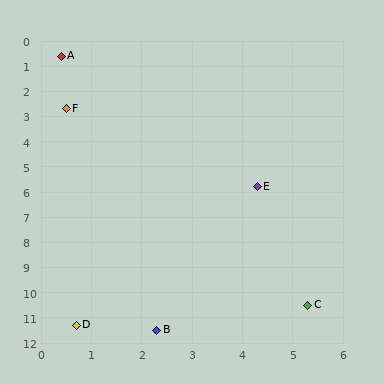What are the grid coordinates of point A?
Point A is at approximately (0.4, 0.6).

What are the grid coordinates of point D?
Point D is at approximately (0.7, 11.3).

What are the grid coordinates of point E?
Point E is at approximately (4.3, 5.8).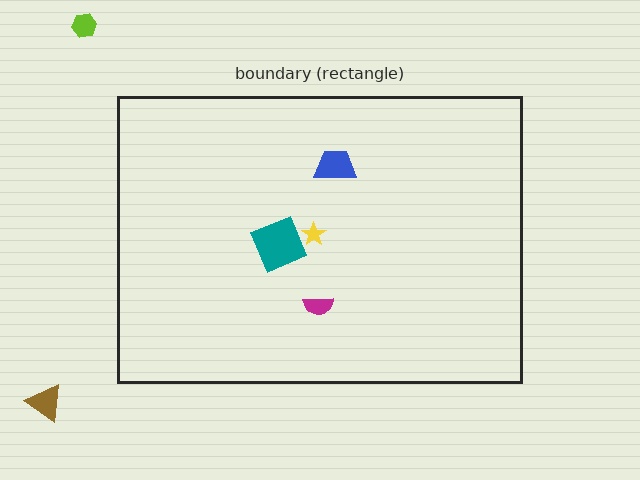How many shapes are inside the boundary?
4 inside, 2 outside.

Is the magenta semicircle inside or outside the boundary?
Inside.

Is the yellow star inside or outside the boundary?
Inside.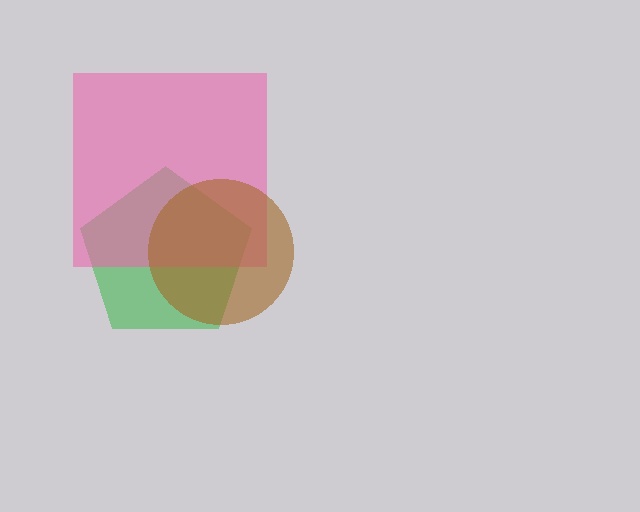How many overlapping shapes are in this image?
There are 3 overlapping shapes in the image.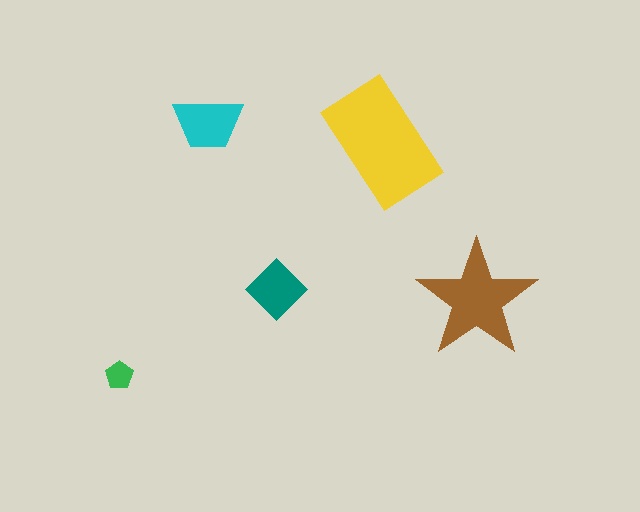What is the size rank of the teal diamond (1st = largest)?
4th.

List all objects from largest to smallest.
The yellow rectangle, the brown star, the cyan trapezoid, the teal diamond, the green pentagon.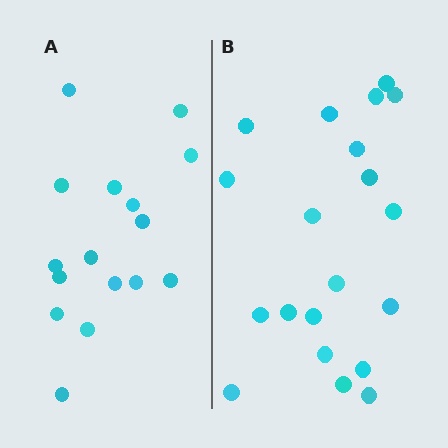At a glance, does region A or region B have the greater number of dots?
Region B (the right region) has more dots.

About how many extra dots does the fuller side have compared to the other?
Region B has about 4 more dots than region A.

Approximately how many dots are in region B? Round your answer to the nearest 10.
About 20 dots.